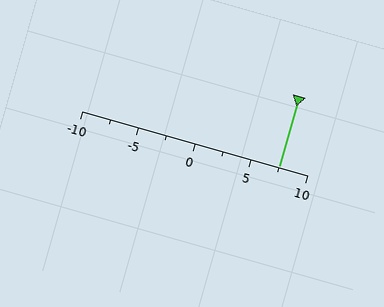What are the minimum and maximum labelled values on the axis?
The axis runs from -10 to 10.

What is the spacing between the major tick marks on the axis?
The major ticks are spaced 5 apart.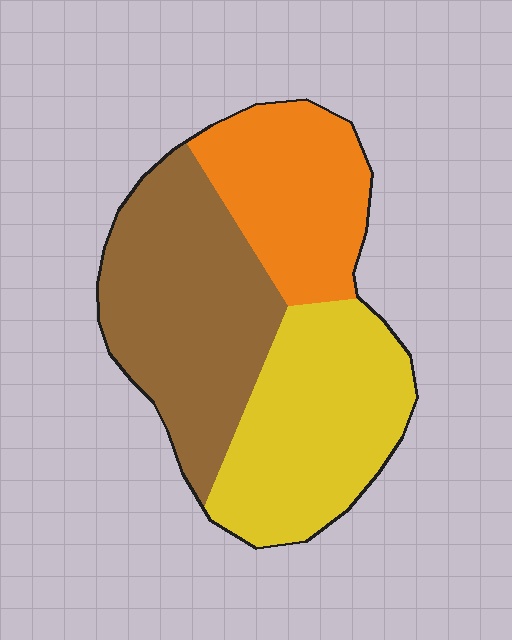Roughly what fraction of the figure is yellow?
Yellow covers 35% of the figure.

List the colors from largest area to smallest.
From largest to smallest: brown, yellow, orange.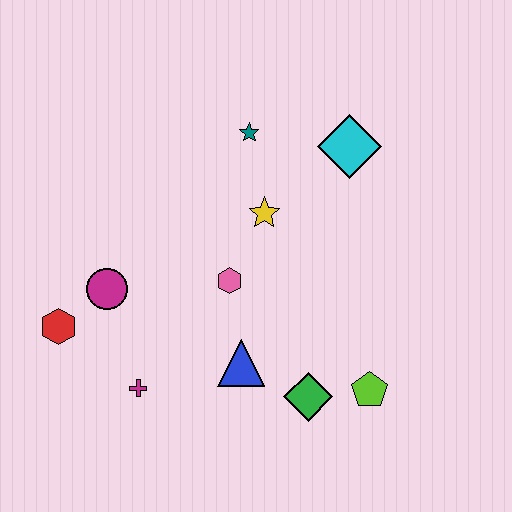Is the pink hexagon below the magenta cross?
No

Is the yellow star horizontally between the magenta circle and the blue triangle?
No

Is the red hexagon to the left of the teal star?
Yes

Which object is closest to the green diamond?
The lime pentagon is closest to the green diamond.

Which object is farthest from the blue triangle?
The cyan diamond is farthest from the blue triangle.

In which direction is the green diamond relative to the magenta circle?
The green diamond is to the right of the magenta circle.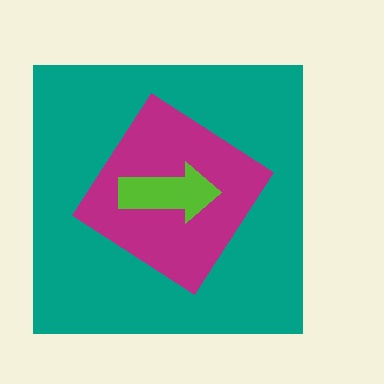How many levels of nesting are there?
3.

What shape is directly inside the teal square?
The magenta diamond.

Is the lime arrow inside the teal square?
Yes.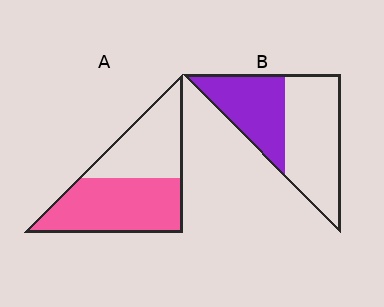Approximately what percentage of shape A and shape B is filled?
A is approximately 55% and B is approximately 40%.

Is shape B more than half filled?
No.